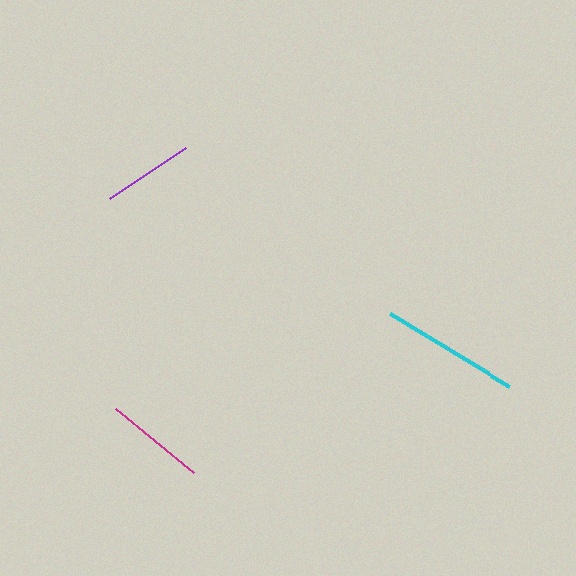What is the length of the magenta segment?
The magenta segment is approximately 101 pixels long.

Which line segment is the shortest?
The purple line is the shortest at approximately 91 pixels.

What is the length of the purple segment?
The purple segment is approximately 91 pixels long.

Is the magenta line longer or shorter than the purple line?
The magenta line is longer than the purple line.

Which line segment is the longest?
The cyan line is the longest at approximately 139 pixels.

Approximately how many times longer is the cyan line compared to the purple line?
The cyan line is approximately 1.5 times the length of the purple line.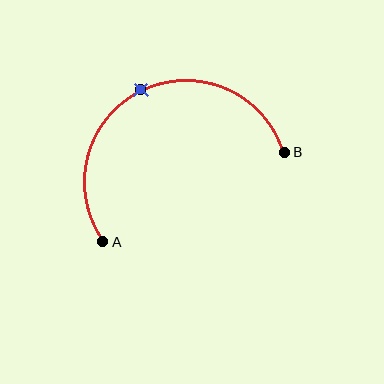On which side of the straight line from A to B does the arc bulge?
The arc bulges above the straight line connecting A and B.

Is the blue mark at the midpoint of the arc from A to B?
Yes. The blue mark lies on the arc at equal arc-length from both A and B — it is the arc midpoint.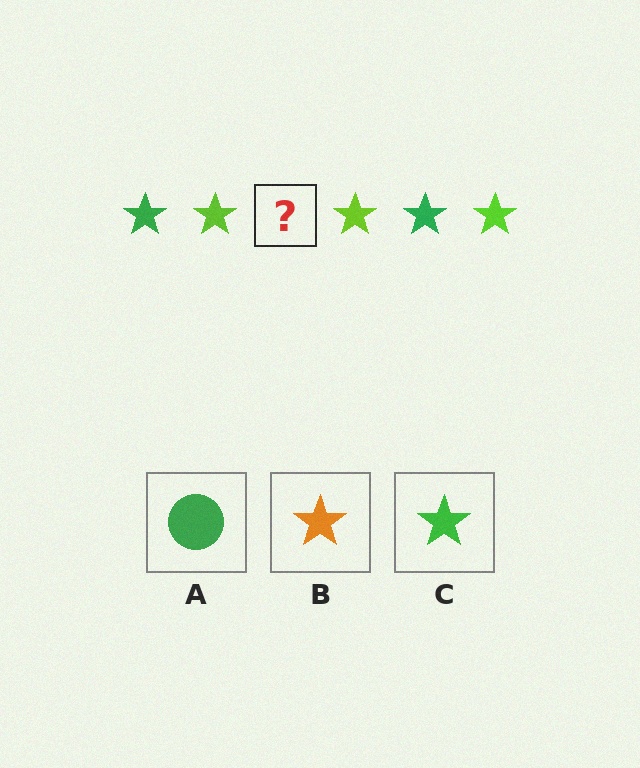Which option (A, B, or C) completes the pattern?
C.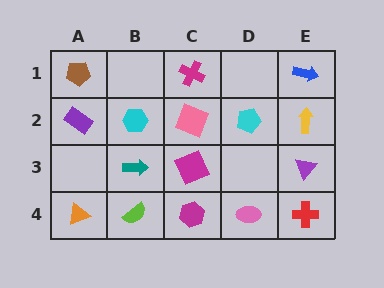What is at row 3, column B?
A teal arrow.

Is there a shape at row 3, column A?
No, that cell is empty.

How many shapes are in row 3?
3 shapes.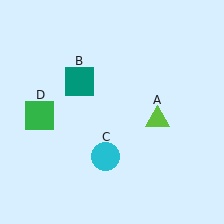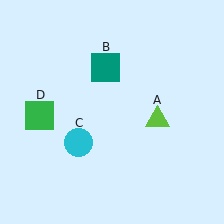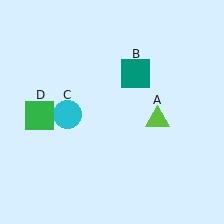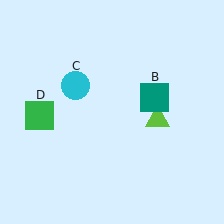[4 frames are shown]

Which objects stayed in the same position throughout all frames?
Lime triangle (object A) and green square (object D) remained stationary.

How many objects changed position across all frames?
2 objects changed position: teal square (object B), cyan circle (object C).